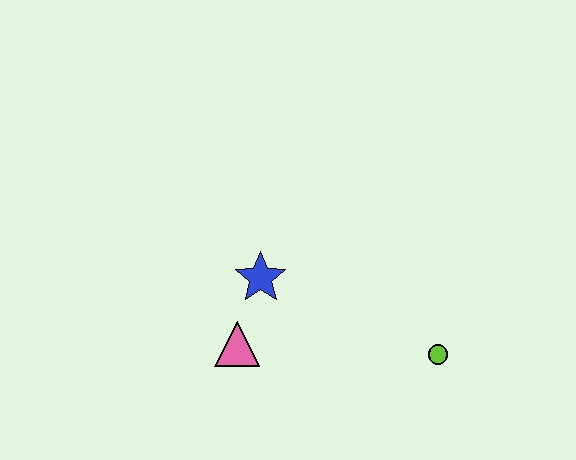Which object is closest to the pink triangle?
The blue star is closest to the pink triangle.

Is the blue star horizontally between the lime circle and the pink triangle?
Yes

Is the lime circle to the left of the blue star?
No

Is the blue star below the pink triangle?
No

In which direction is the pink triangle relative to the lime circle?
The pink triangle is to the left of the lime circle.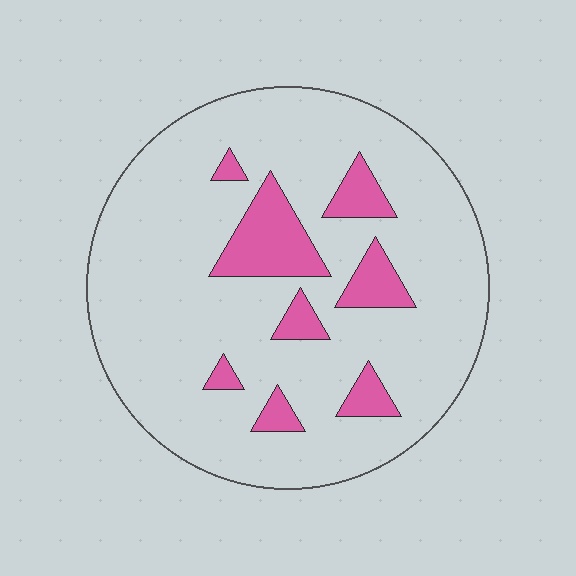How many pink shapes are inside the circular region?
8.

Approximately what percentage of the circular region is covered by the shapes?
Approximately 15%.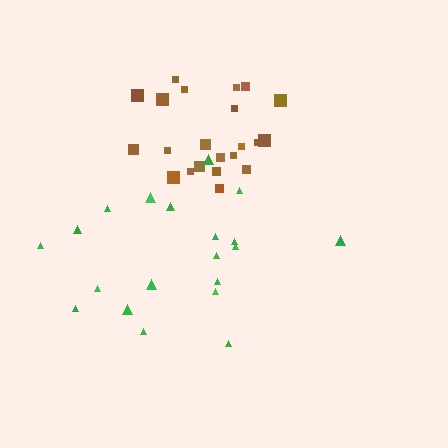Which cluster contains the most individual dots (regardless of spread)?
Brown (22).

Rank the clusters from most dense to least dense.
brown, green.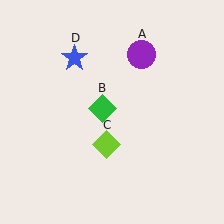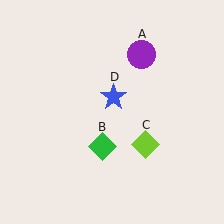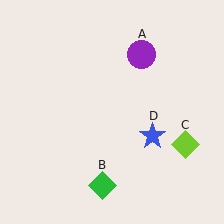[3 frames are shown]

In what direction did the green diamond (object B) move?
The green diamond (object B) moved down.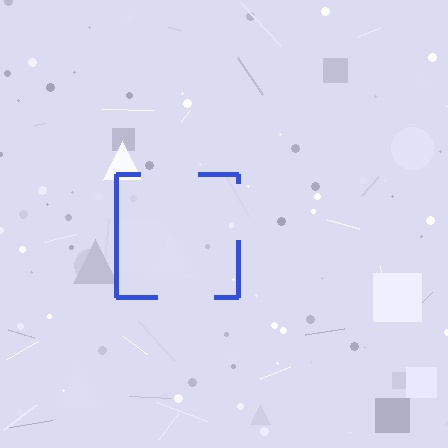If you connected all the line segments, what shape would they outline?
They would outline a square.